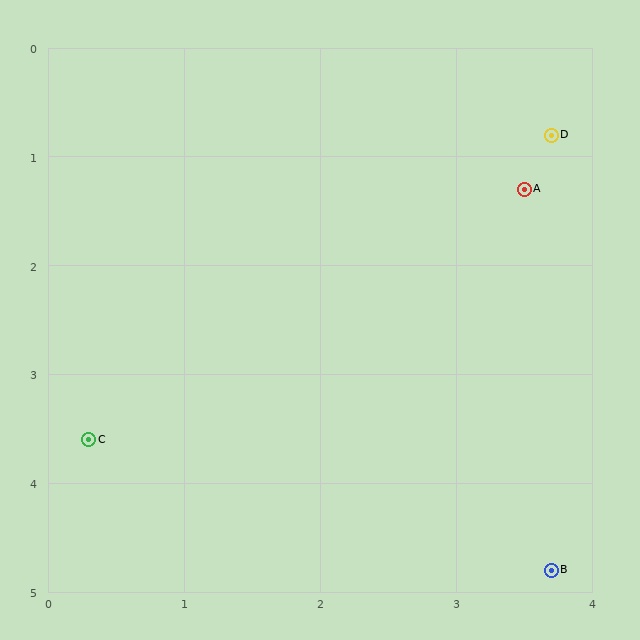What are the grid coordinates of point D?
Point D is at approximately (3.7, 0.8).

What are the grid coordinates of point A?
Point A is at approximately (3.5, 1.3).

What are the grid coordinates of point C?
Point C is at approximately (0.3, 3.6).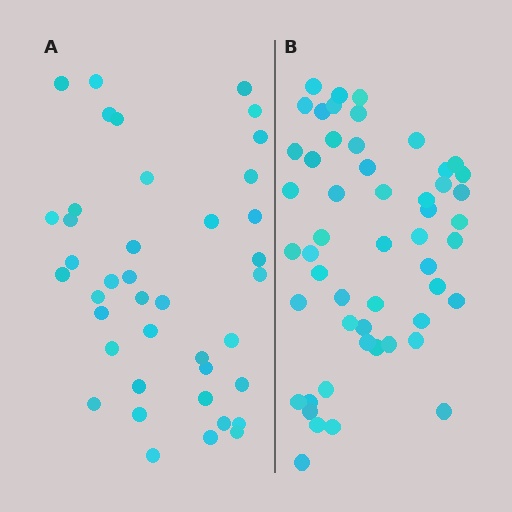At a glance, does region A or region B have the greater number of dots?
Region B (the right region) has more dots.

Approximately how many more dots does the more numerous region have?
Region B has roughly 12 or so more dots than region A.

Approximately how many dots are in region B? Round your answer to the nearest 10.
About 50 dots. (The exact count is 52, which rounds to 50.)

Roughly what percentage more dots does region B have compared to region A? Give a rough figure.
About 30% more.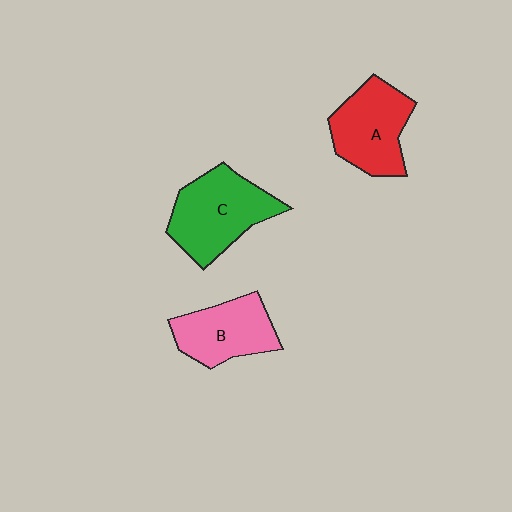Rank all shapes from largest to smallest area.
From largest to smallest: C (green), A (red), B (pink).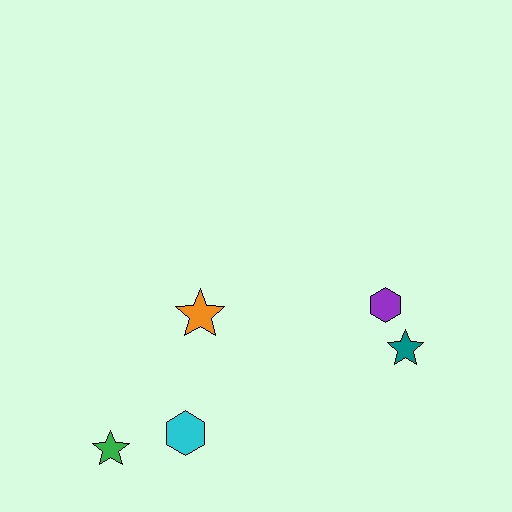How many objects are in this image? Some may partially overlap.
There are 5 objects.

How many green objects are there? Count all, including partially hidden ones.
There is 1 green object.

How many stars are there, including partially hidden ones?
There are 3 stars.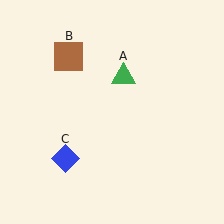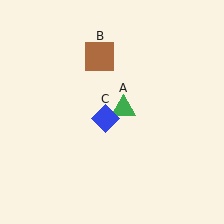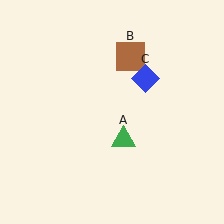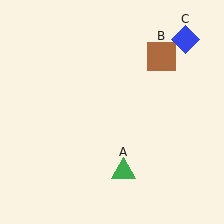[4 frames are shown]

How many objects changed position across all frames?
3 objects changed position: green triangle (object A), brown square (object B), blue diamond (object C).